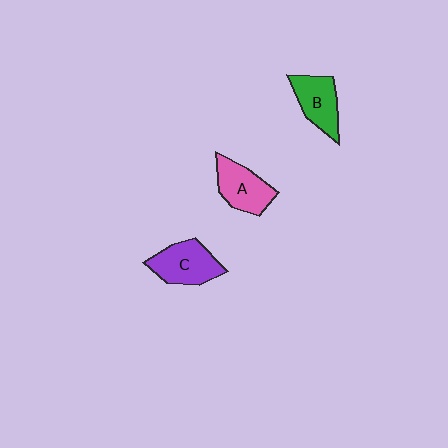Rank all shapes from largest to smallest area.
From largest to smallest: C (purple), A (pink), B (green).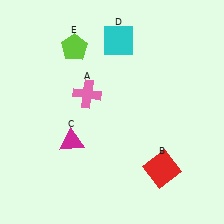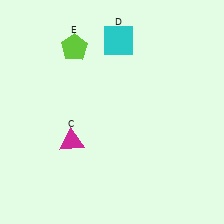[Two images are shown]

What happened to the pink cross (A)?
The pink cross (A) was removed in Image 2. It was in the top-left area of Image 1.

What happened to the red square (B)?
The red square (B) was removed in Image 2. It was in the bottom-right area of Image 1.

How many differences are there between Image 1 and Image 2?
There are 2 differences between the two images.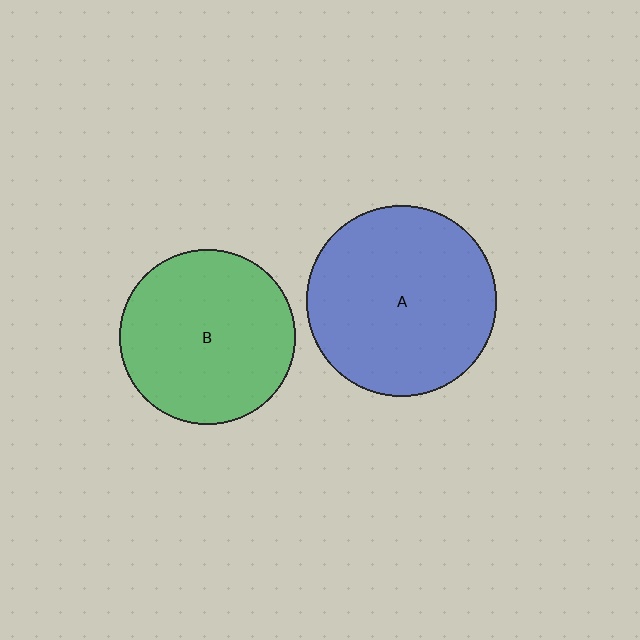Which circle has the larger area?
Circle A (blue).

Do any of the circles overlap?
No, none of the circles overlap.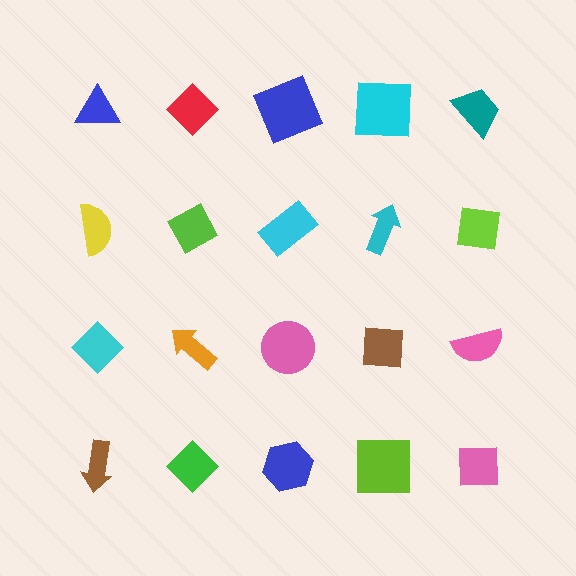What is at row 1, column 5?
A teal trapezoid.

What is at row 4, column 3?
A blue hexagon.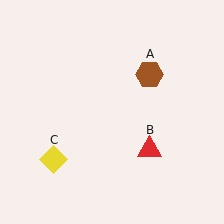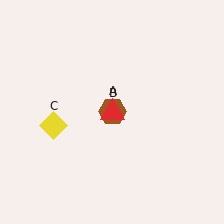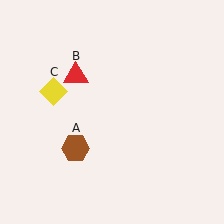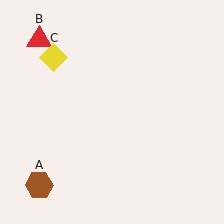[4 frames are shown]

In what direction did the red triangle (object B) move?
The red triangle (object B) moved up and to the left.